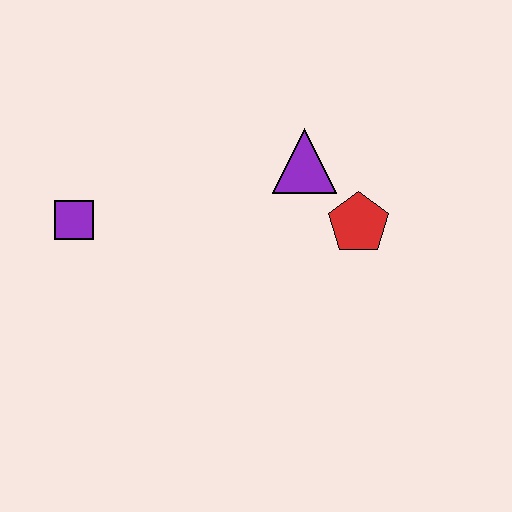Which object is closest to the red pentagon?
The purple triangle is closest to the red pentagon.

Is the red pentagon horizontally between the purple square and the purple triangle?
No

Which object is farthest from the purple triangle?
The purple square is farthest from the purple triangle.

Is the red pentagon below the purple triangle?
Yes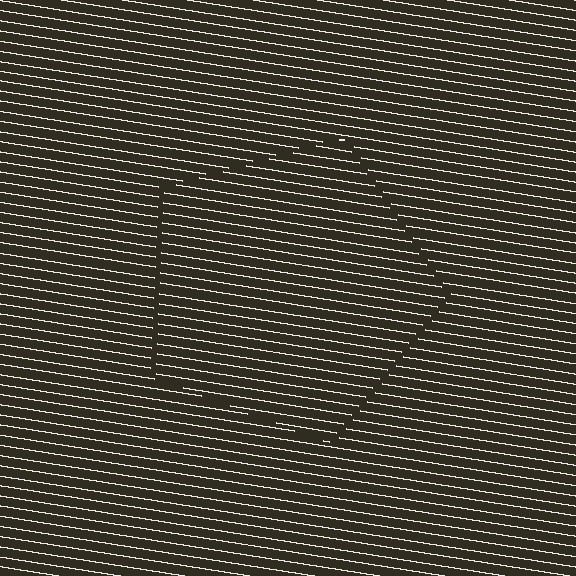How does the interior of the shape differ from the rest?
The interior of the shape contains the same grating, shifted by half a period — the contour is defined by the phase discontinuity where line-ends from the inner and outer gratings abut.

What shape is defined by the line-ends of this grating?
An illusory pentagon. The interior of the shape contains the same grating, shifted by half a period — the contour is defined by the phase discontinuity where line-ends from the inner and outer gratings abut.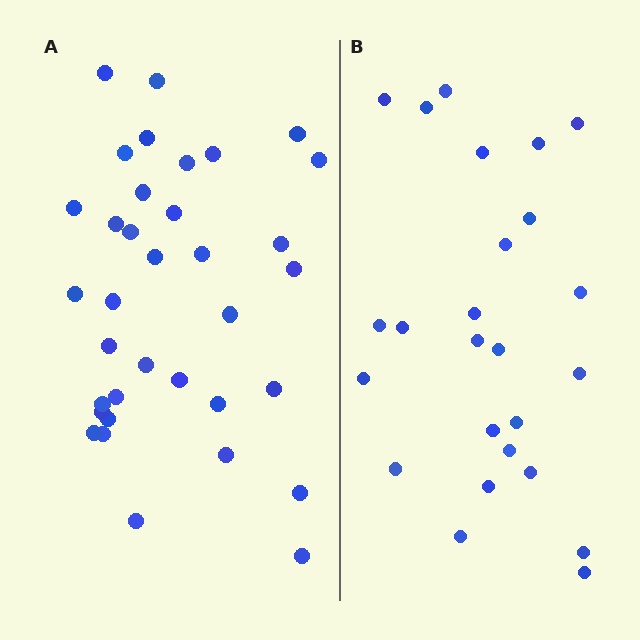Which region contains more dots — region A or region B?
Region A (the left region) has more dots.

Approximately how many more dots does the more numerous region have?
Region A has roughly 10 or so more dots than region B.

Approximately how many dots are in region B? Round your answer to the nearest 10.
About 20 dots. (The exact count is 25, which rounds to 20.)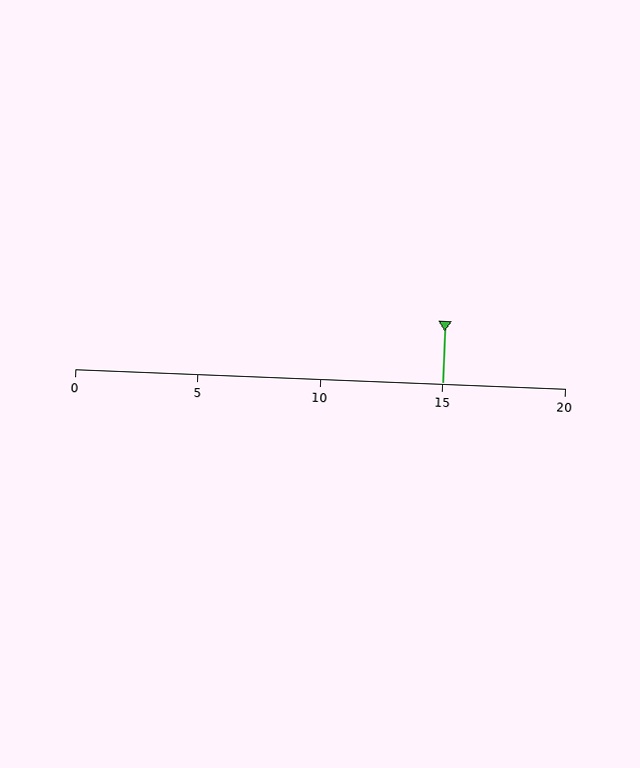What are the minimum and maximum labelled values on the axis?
The axis runs from 0 to 20.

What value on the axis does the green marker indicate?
The marker indicates approximately 15.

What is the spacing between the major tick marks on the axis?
The major ticks are spaced 5 apart.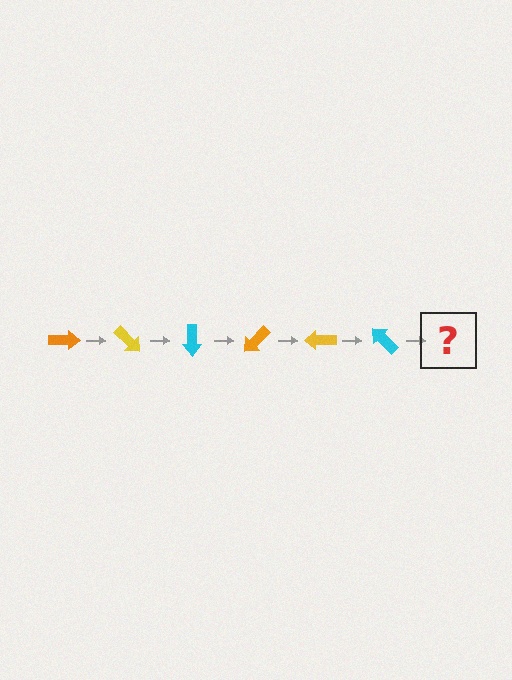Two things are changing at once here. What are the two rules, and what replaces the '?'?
The two rules are that it rotates 45 degrees each step and the color cycles through orange, yellow, and cyan. The '?' should be an orange arrow, rotated 270 degrees from the start.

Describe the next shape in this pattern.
It should be an orange arrow, rotated 270 degrees from the start.